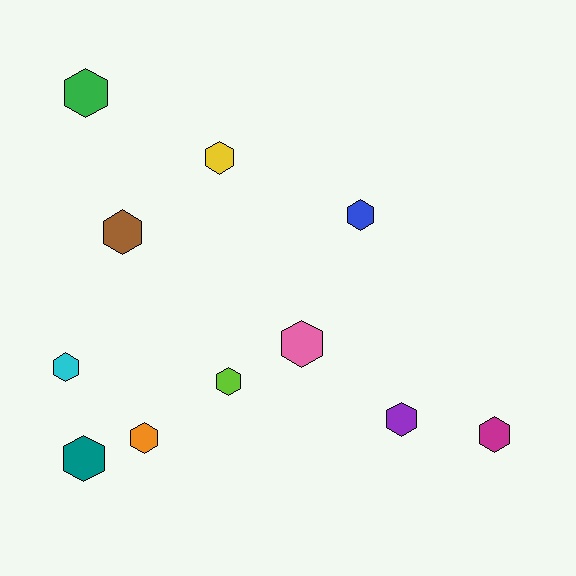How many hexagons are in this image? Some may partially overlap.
There are 11 hexagons.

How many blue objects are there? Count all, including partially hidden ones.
There is 1 blue object.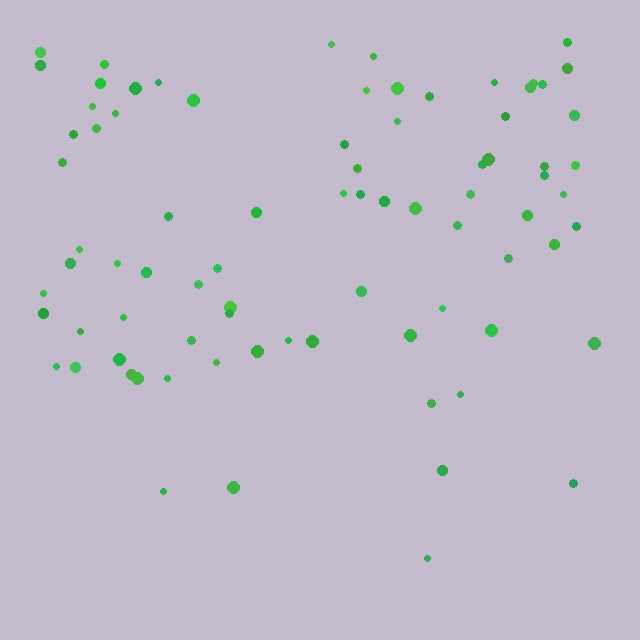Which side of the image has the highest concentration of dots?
The top.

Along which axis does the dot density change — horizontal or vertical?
Vertical.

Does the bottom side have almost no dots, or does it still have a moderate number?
Still a moderate number, just noticeably fewer than the top.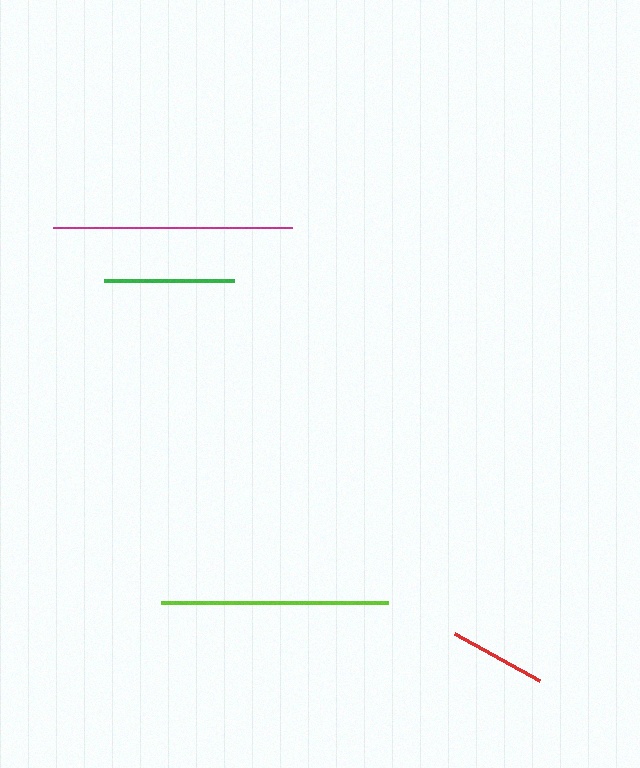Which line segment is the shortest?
The red line is the shortest at approximately 97 pixels.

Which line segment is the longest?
The magenta line is the longest at approximately 239 pixels.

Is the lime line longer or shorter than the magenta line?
The magenta line is longer than the lime line.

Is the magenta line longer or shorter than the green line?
The magenta line is longer than the green line.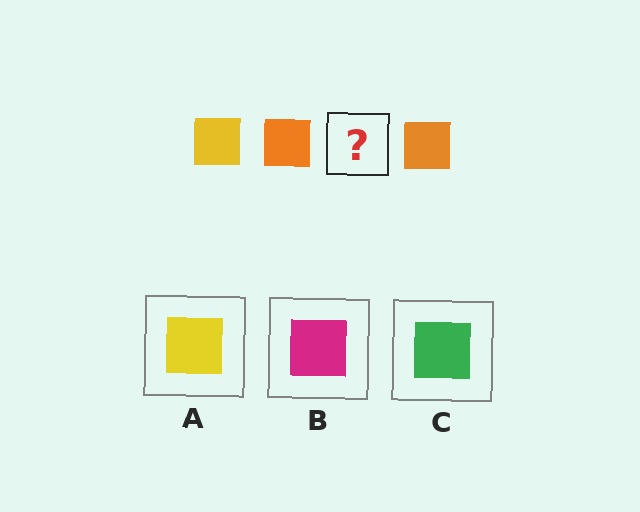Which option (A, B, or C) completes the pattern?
A.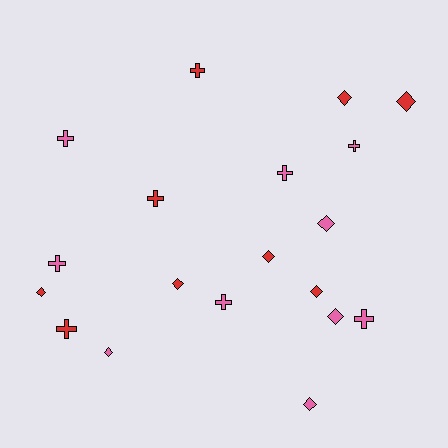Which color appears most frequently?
Pink, with 10 objects.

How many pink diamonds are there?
There are 4 pink diamonds.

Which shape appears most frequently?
Diamond, with 10 objects.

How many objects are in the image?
There are 19 objects.